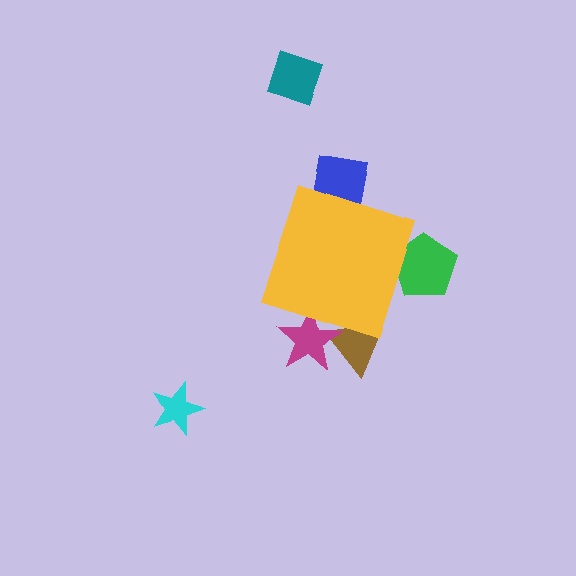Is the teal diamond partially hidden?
No, the teal diamond is fully visible.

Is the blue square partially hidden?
Yes, the blue square is partially hidden behind the yellow diamond.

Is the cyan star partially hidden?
No, the cyan star is fully visible.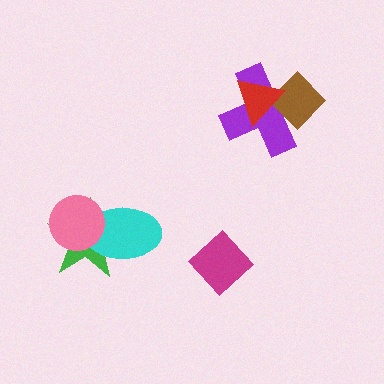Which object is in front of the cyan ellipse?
The pink circle is in front of the cyan ellipse.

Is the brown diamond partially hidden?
Yes, it is partially covered by another shape.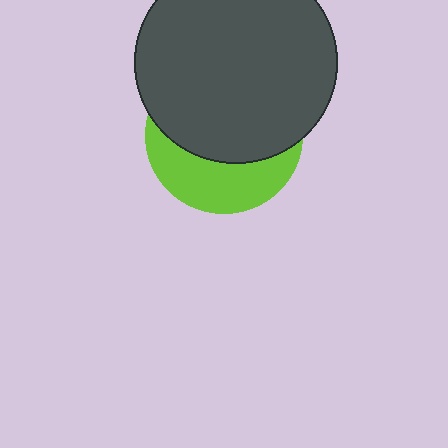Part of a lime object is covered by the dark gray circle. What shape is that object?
It is a circle.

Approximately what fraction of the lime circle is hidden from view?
Roughly 63% of the lime circle is hidden behind the dark gray circle.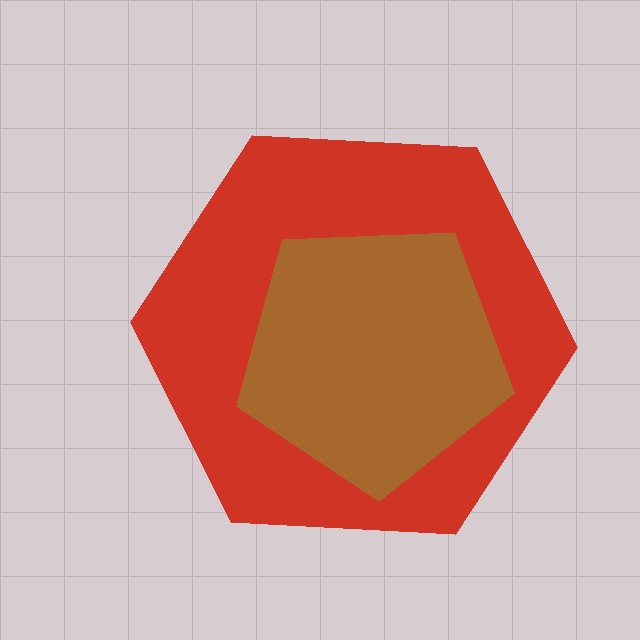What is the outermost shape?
The red hexagon.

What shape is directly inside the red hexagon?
The brown pentagon.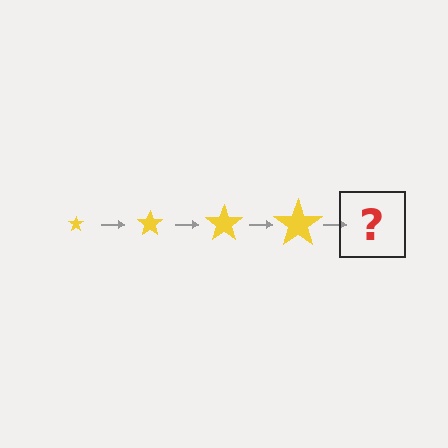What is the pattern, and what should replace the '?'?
The pattern is that the star gets progressively larger each step. The '?' should be a yellow star, larger than the previous one.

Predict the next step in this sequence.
The next step is a yellow star, larger than the previous one.